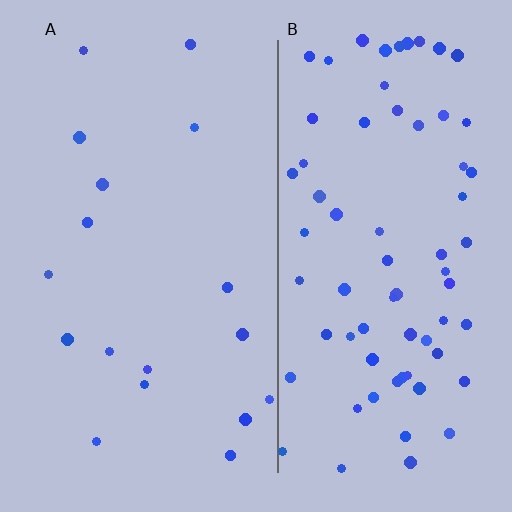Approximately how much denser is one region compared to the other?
Approximately 4.0× — region B over region A.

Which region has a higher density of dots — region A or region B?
B (the right).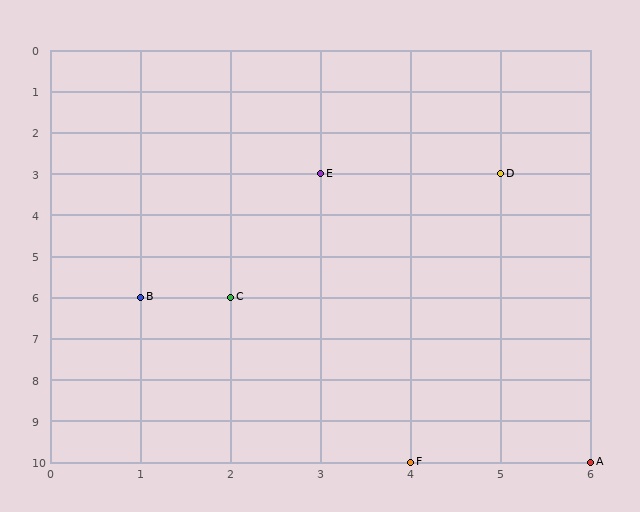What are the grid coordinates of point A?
Point A is at grid coordinates (6, 10).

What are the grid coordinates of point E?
Point E is at grid coordinates (3, 3).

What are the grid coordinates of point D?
Point D is at grid coordinates (5, 3).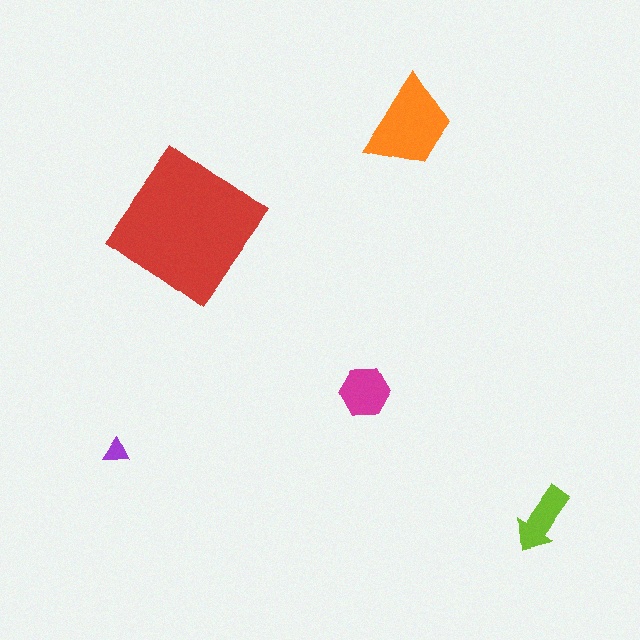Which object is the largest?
The red diamond.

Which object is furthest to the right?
The lime arrow is rightmost.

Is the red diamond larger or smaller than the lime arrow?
Larger.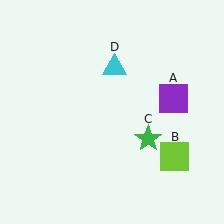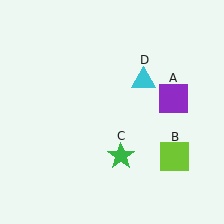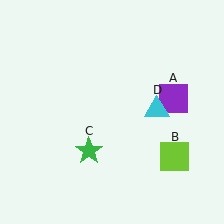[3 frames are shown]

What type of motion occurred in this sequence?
The green star (object C), cyan triangle (object D) rotated clockwise around the center of the scene.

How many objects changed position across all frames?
2 objects changed position: green star (object C), cyan triangle (object D).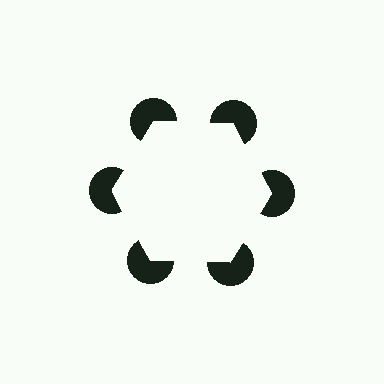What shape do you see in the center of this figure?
An illusory hexagon — its edges are inferred from the aligned wedge cuts in the pac-man discs, not physically drawn.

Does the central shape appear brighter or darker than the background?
It typically appears slightly brighter than the background, even though no actual brightness change is drawn.